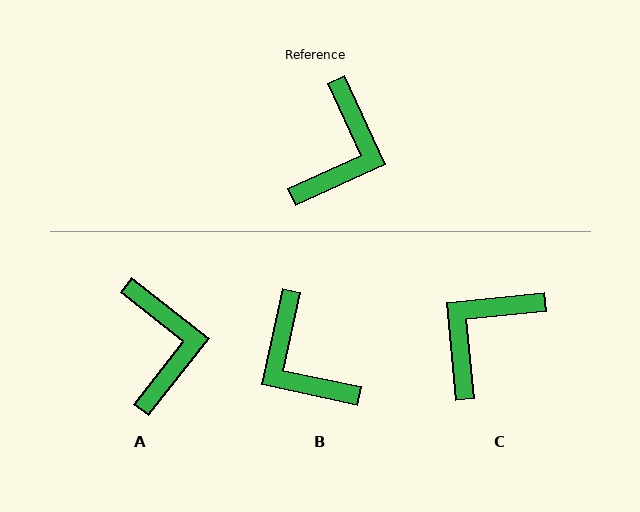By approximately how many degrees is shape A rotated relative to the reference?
Approximately 27 degrees counter-clockwise.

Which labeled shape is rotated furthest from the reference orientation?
C, about 161 degrees away.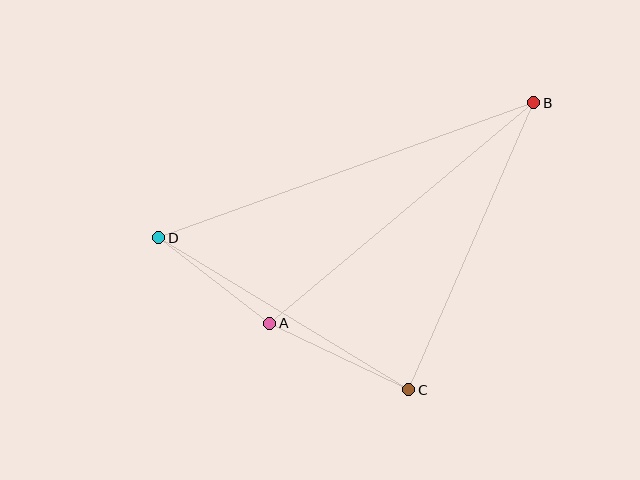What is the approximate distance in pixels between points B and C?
The distance between B and C is approximately 313 pixels.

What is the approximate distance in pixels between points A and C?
The distance between A and C is approximately 154 pixels.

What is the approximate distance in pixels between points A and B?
The distance between A and B is approximately 344 pixels.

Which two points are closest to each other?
Points A and D are closest to each other.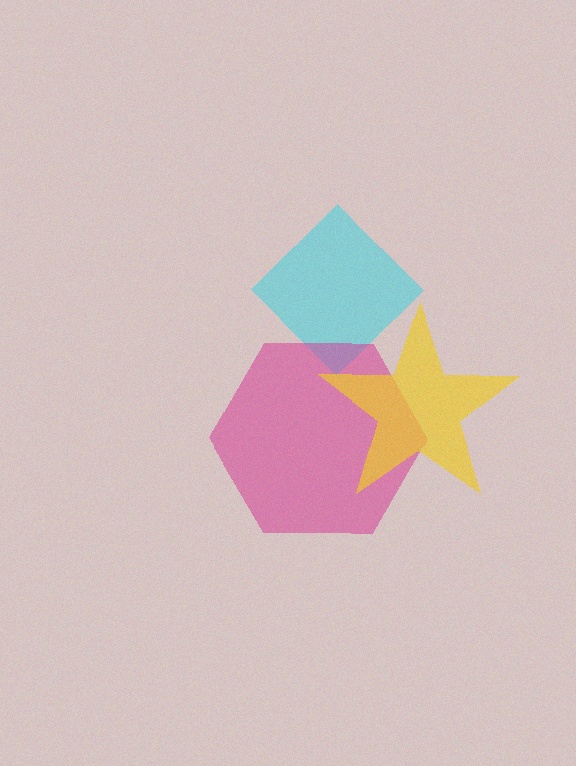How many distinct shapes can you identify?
There are 3 distinct shapes: a cyan diamond, a magenta hexagon, a yellow star.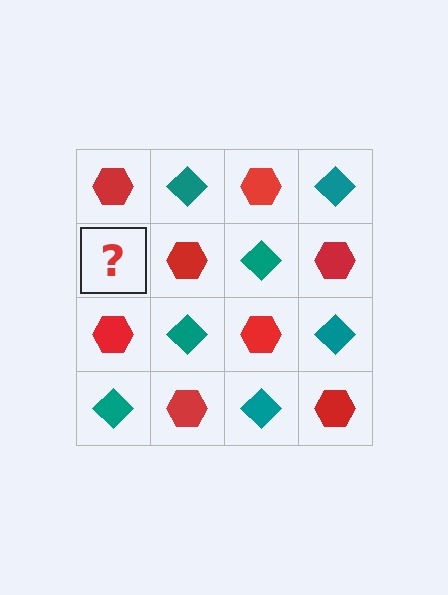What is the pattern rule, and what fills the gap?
The rule is that it alternates red hexagon and teal diamond in a checkerboard pattern. The gap should be filled with a teal diamond.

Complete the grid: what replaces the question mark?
The question mark should be replaced with a teal diamond.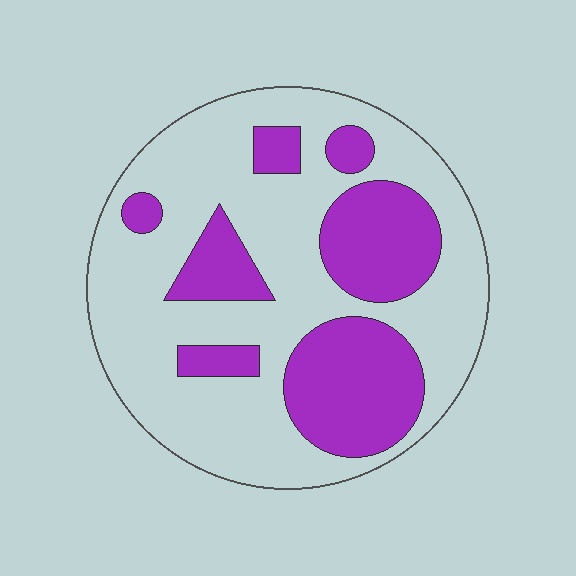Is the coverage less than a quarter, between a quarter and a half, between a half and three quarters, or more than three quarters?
Between a quarter and a half.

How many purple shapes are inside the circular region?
7.